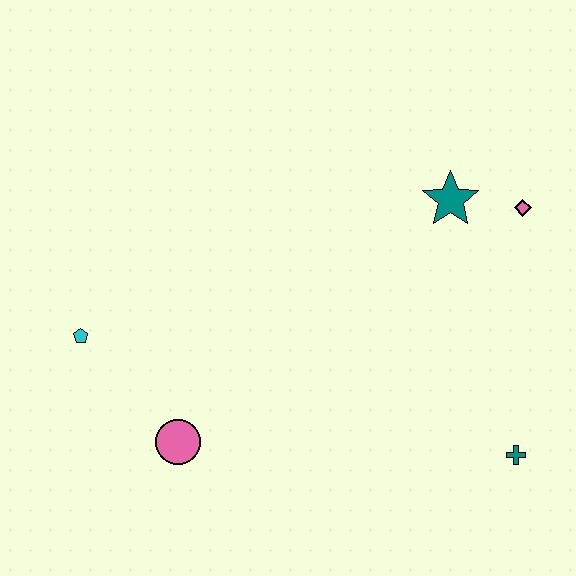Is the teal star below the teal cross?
No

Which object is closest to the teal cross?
The pink diamond is closest to the teal cross.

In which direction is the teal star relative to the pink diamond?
The teal star is to the left of the pink diamond.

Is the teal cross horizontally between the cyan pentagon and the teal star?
No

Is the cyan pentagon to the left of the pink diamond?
Yes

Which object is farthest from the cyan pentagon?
The pink diamond is farthest from the cyan pentagon.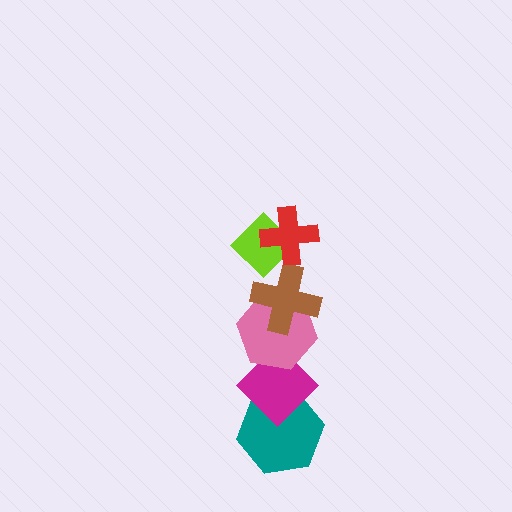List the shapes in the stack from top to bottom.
From top to bottom: the red cross, the lime diamond, the brown cross, the pink hexagon, the magenta diamond, the teal hexagon.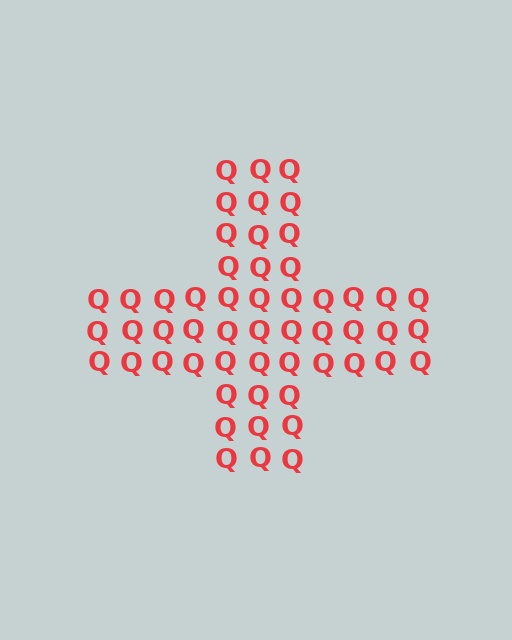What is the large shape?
The large shape is a cross.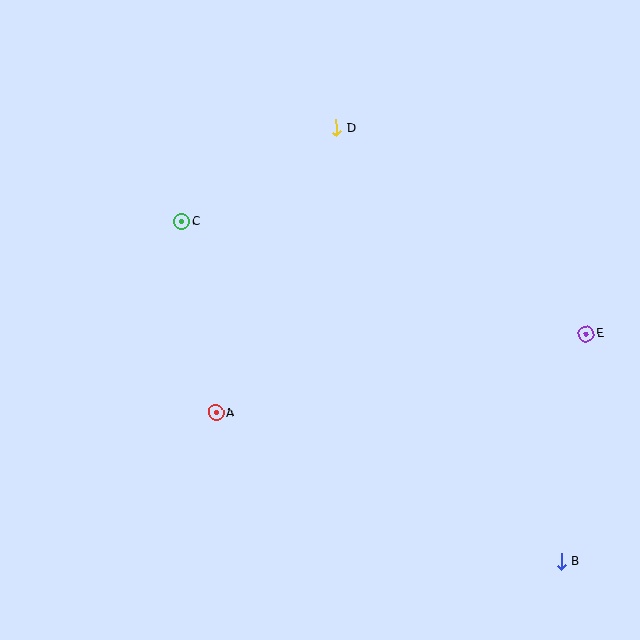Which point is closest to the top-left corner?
Point C is closest to the top-left corner.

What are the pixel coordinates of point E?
Point E is at (586, 334).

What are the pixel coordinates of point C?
Point C is at (182, 221).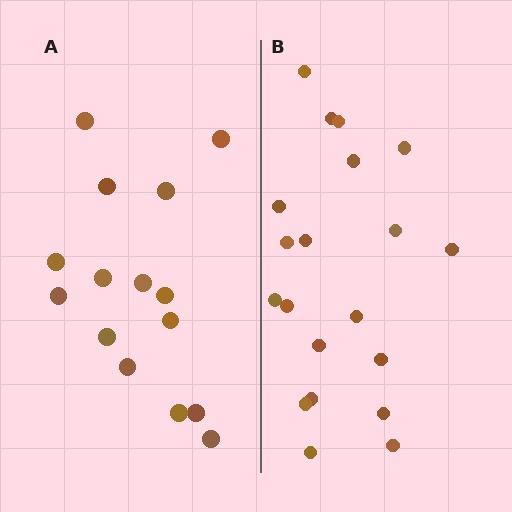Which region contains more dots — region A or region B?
Region B (the right region) has more dots.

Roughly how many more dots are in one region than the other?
Region B has about 5 more dots than region A.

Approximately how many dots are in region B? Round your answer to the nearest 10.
About 20 dots.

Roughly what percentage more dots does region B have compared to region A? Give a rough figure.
About 35% more.